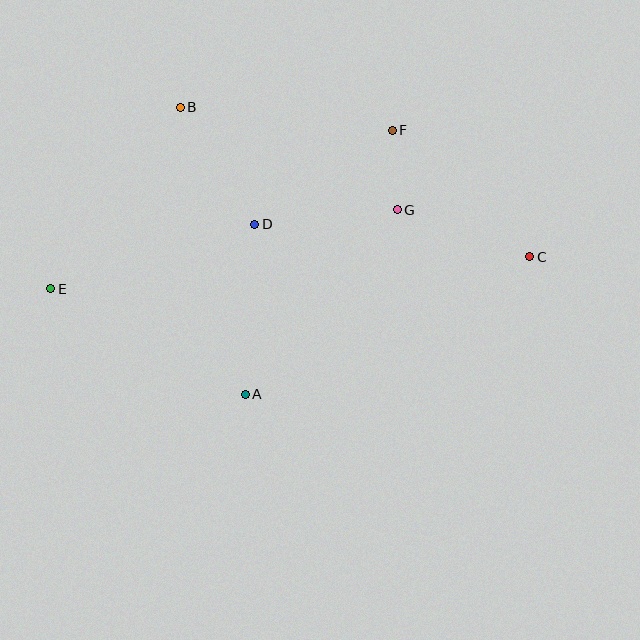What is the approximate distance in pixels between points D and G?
The distance between D and G is approximately 143 pixels.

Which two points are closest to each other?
Points F and G are closest to each other.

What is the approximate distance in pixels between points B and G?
The distance between B and G is approximately 240 pixels.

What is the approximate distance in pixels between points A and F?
The distance between A and F is approximately 302 pixels.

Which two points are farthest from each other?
Points C and E are farthest from each other.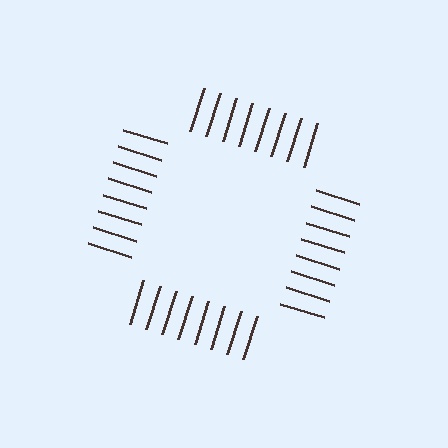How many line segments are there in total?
32 — 8 along each of the 4 edges.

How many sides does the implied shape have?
4 sides — the line-ends trace a square.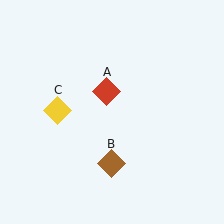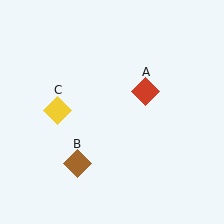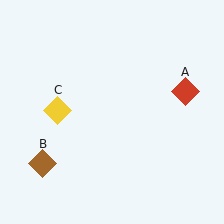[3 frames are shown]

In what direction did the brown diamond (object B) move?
The brown diamond (object B) moved left.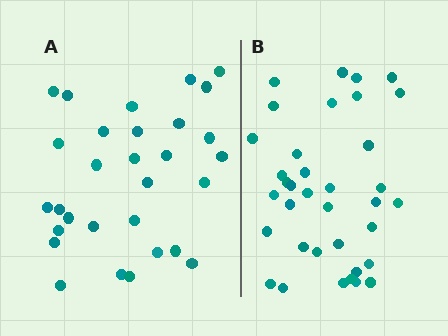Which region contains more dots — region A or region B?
Region B (the right region) has more dots.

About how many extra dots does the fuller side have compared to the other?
Region B has about 6 more dots than region A.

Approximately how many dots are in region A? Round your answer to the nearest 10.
About 30 dots.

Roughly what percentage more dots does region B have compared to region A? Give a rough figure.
About 20% more.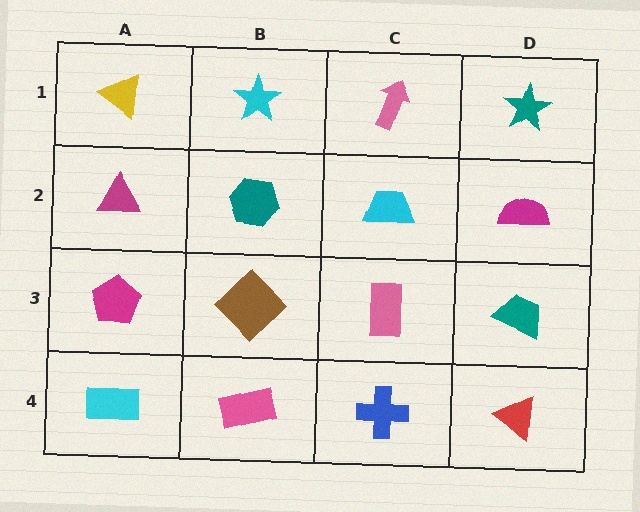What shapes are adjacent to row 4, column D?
A teal trapezoid (row 3, column D), a blue cross (row 4, column C).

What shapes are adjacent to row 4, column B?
A brown diamond (row 3, column B), a cyan rectangle (row 4, column A), a blue cross (row 4, column C).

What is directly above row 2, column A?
A yellow triangle.